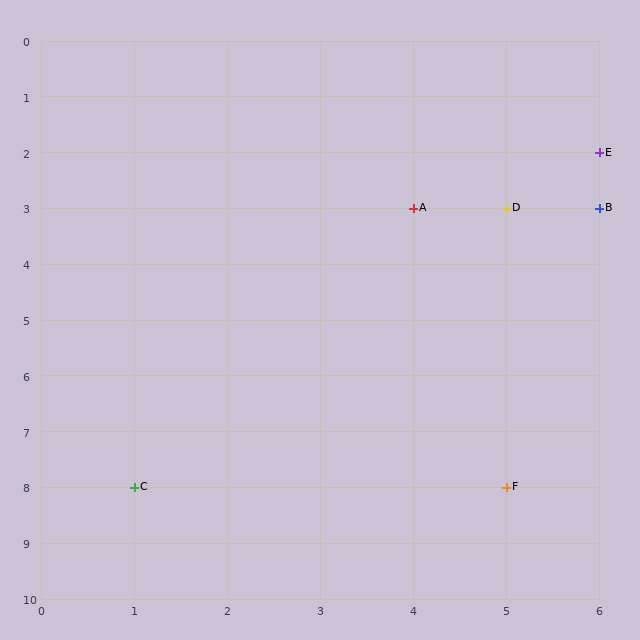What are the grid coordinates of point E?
Point E is at grid coordinates (6, 2).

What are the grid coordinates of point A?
Point A is at grid coordinates (4, 3).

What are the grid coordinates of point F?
Point F is at grid coordinates (5, 8).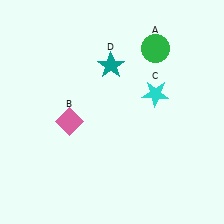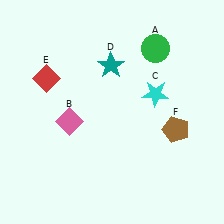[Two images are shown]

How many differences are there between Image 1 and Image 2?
There are 2 differences between the two images.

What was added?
A red diamond (E), a brown pentagon (F) were added in Image 2.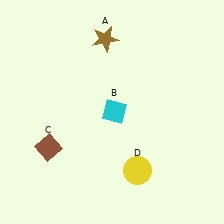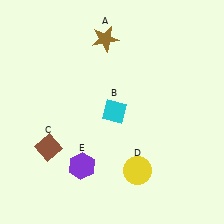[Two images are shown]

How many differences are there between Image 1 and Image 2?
There is 1 difference between the two images.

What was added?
A purple hexagon (E) was added in Image 2.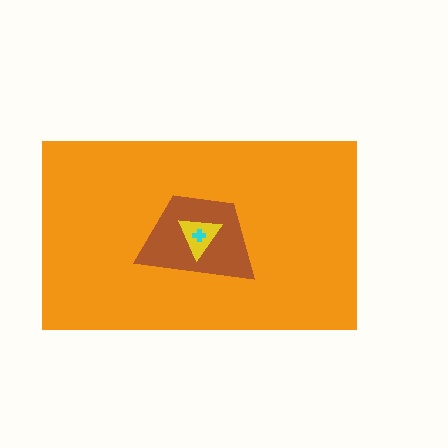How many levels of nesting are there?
4.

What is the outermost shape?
The orange rectangle.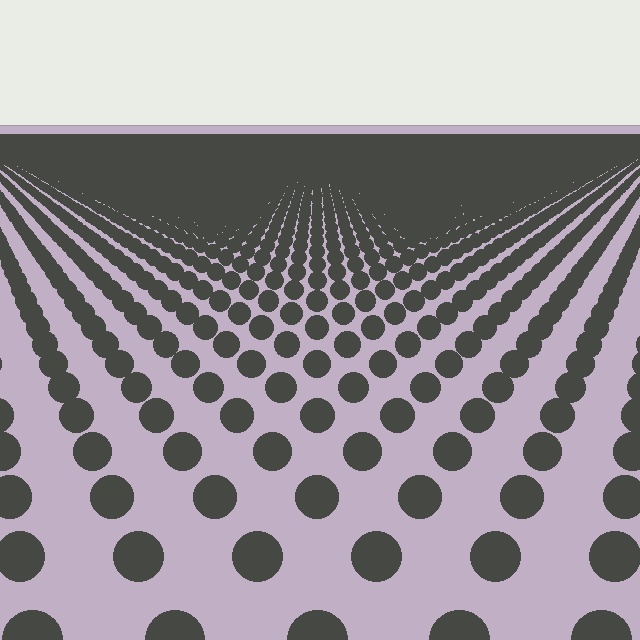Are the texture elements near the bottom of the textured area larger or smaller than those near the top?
Larger. Near the bottom, elements are closer to the viewer and appear at a bigger on-screen size.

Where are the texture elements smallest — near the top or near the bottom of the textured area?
Near the top.